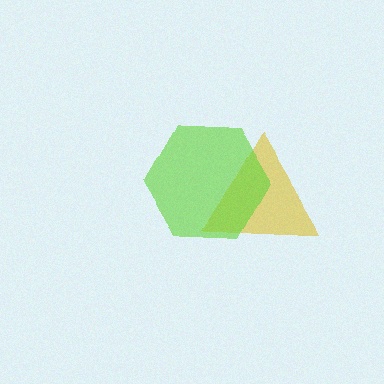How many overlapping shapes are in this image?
There are 2 overlapping shapes in the image.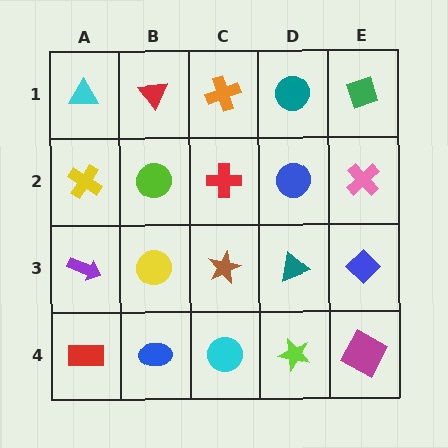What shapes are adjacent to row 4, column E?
A blue diamond (row 3, column E), a lime star (row 4, column D).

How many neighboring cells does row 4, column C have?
3.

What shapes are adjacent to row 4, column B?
A yellow circle (row 3, column B), a red rectangle (row 4, column A), a cyan circle (row 4, column C).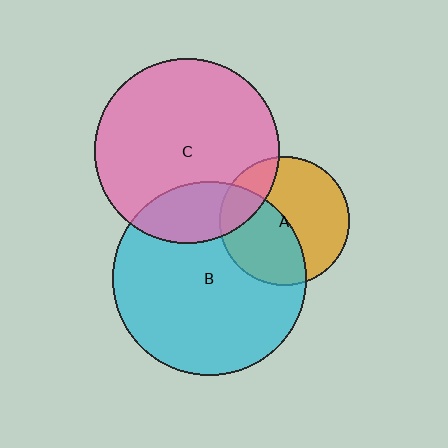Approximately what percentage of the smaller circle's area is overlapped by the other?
Approximately 45%.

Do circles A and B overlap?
Yes.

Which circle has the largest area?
Circle B (cyan).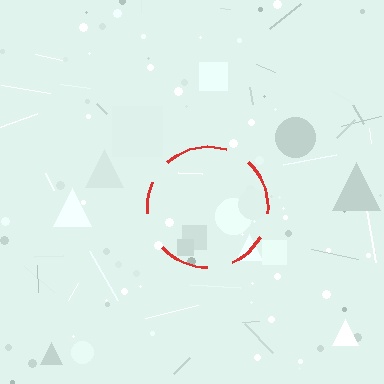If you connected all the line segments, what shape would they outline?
They would outline a circle.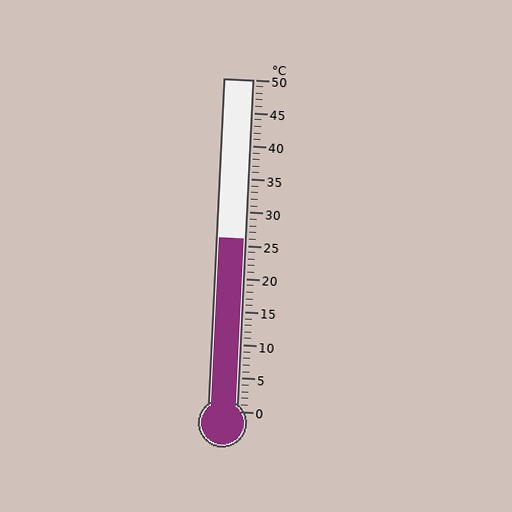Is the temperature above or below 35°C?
The temperature is below 35°C.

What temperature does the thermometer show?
The thermometer shows approximately 26°C.